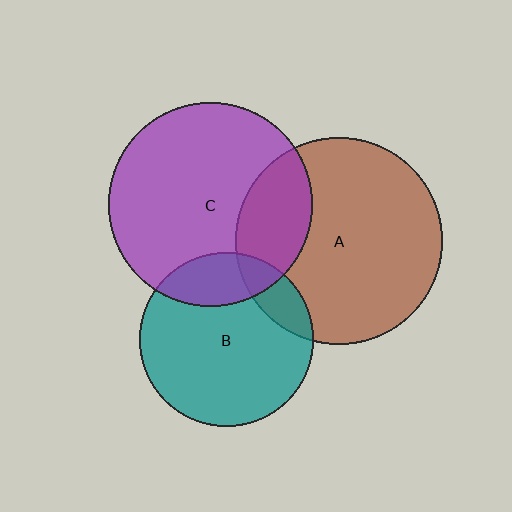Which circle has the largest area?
Circle A (brown).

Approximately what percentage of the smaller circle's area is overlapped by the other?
Approximately 20%.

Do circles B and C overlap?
Yes.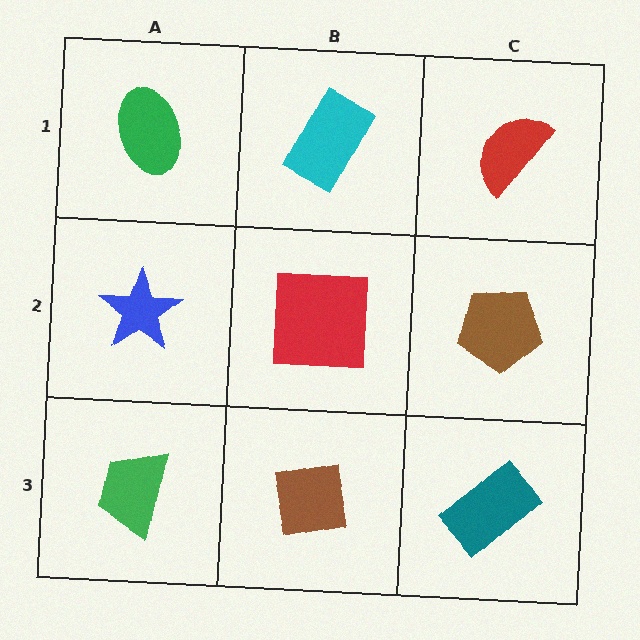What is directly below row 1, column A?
A blue star.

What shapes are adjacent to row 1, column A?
A blue star (row 2, column A), a cyan rectangle (row 1, column B).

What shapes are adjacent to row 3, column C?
A brown pentagon (row 2, column C), a brown square (row 3, column B).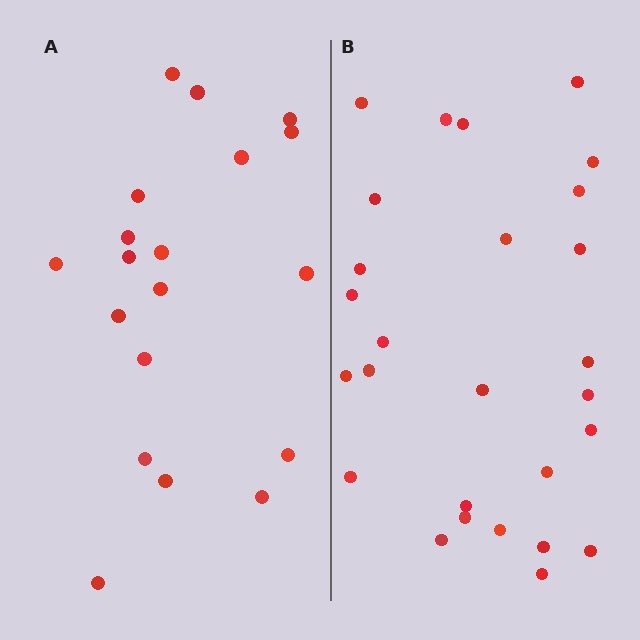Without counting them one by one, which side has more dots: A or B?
Region B (the right region) has more dots.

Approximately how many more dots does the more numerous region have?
Region B has roughly 8 or so more dots than region A.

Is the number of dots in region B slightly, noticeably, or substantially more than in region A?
Region B has noticeably more, but not dramatically so. The ratio is roughly 1.4 to 1.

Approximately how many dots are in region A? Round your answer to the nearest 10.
About 20 dots. (The exact count is 19, which rounds to 20.)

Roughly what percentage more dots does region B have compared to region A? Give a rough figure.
About 40% more.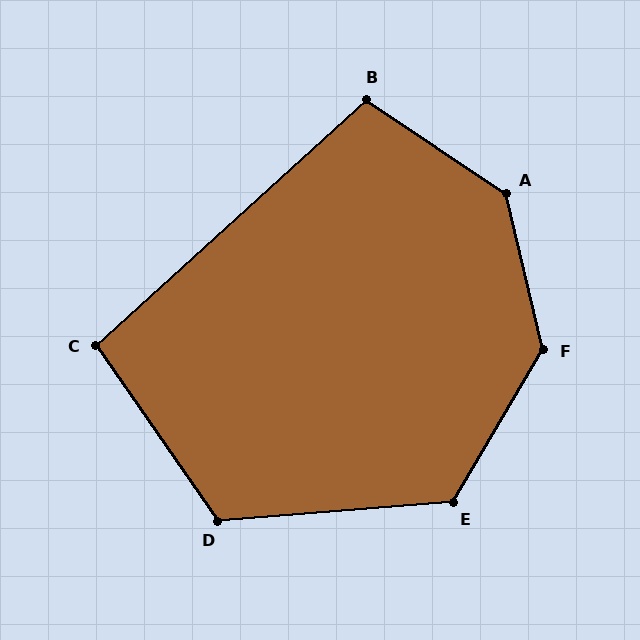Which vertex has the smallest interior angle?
C, at approximately 97 degrees.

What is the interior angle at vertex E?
Approximately 125 degrees (obtuse).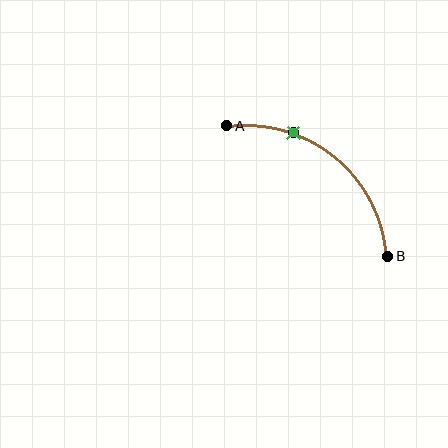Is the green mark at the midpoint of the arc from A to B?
No. The green mark lies on the arc but is closer to endpoint A. The arc midpoint would be at the point on the curve equidistant along the arc from both A and B.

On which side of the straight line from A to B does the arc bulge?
The arc bulges above and to the right of the straight line connecting A and B.